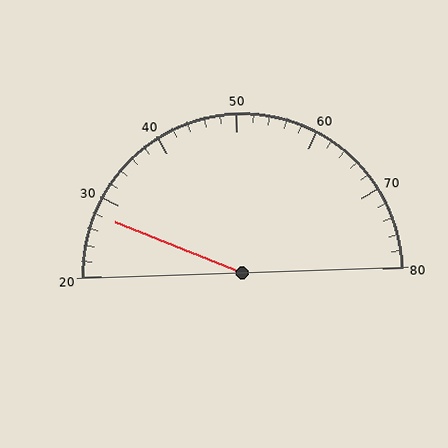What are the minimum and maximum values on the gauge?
The gauge ranges from 20 to 80.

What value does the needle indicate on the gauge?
The needle indicates approximately 28.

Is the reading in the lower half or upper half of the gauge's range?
The reading is in the lower half of the range (20 to 80).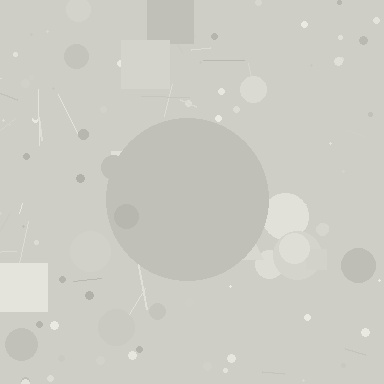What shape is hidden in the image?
A circle is hidden in the image.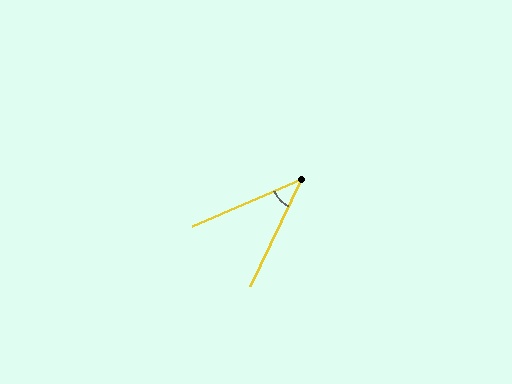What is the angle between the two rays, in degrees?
Approximately 41 degrees.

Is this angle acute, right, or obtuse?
It is acute.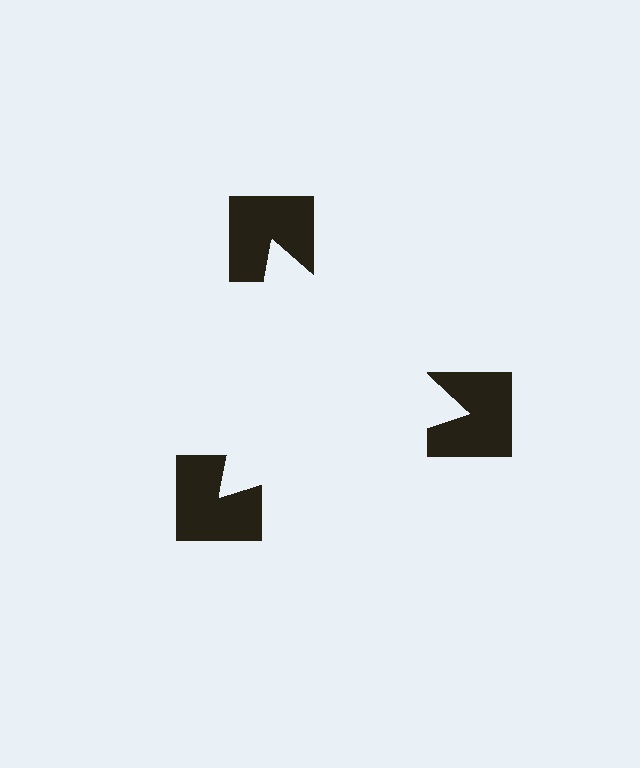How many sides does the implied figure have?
3 sides.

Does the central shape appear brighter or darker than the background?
It typically appears slightly brighter than the background, even though no actual brightness change is drawn.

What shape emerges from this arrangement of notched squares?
An illusory triangle — its edges are inferred from the aligned wedge cuts in the notched squares, not physically drawn.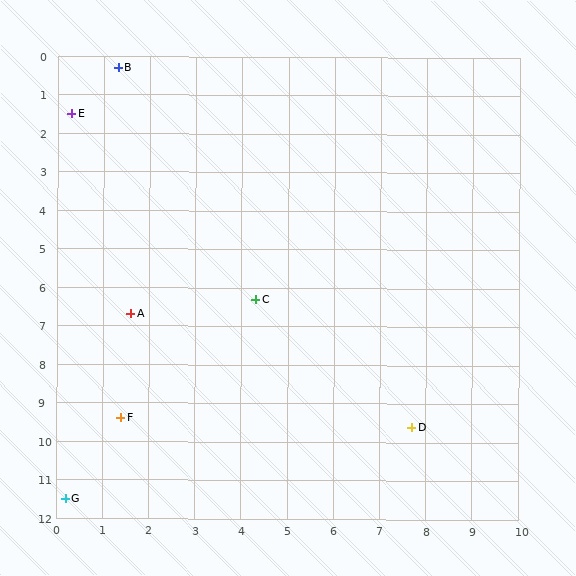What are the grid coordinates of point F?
Point F is at approximately (1.4, 9.4).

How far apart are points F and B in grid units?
Points F and B are about 9.1 grid units apart.